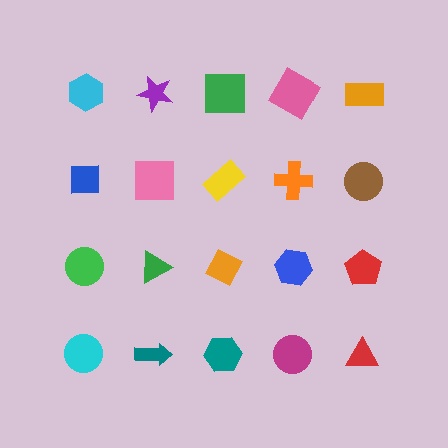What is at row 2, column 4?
An orange cross.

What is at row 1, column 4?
A pink diamond.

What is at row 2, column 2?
A pink square.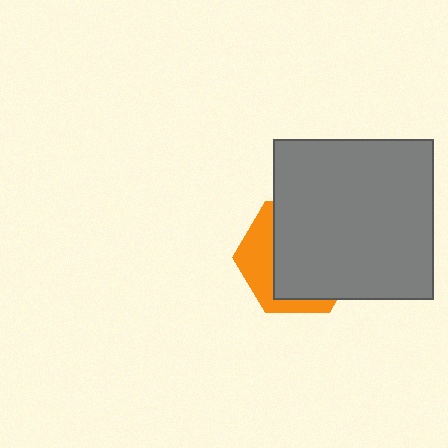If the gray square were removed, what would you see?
You would see the complete orange hexagon.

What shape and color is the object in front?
The object in front is a gray square.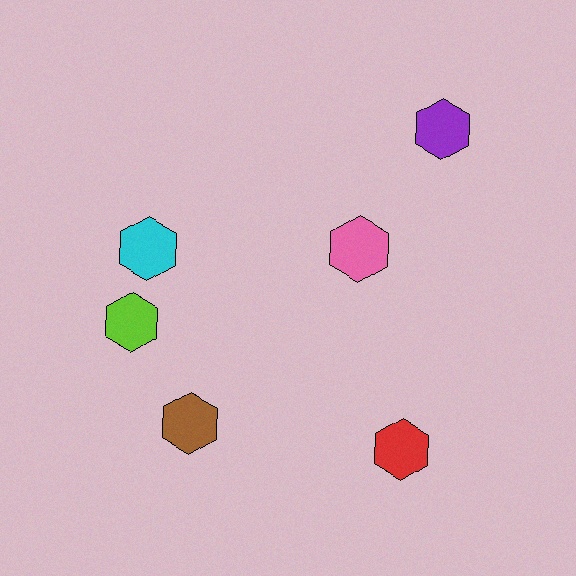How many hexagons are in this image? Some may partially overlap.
There are 6 hexagons.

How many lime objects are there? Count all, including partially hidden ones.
There is 1 lime object.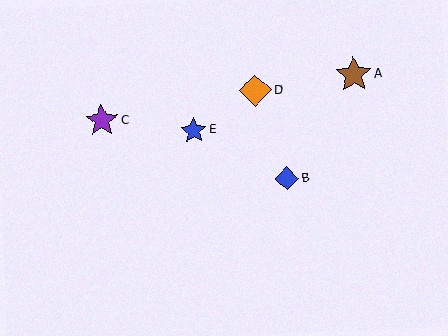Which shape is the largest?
The brown star (labeled A) is the largest.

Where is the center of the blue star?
The center of the blue star is at (194, 131).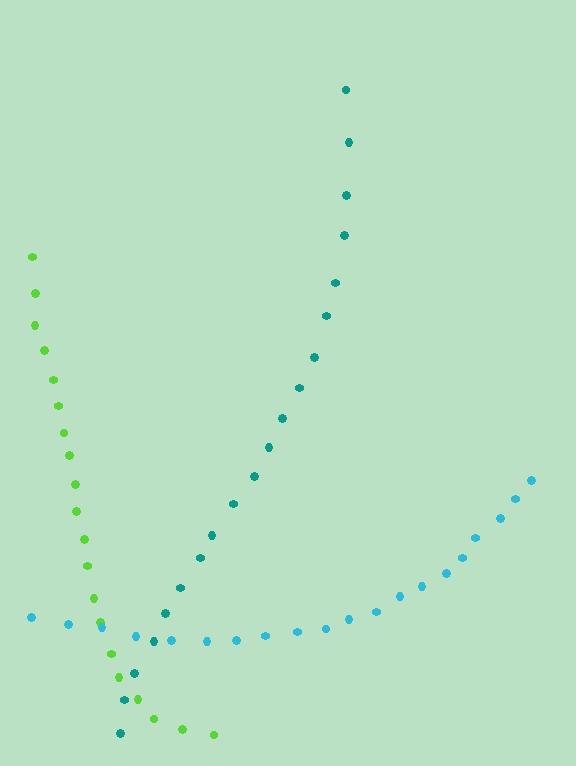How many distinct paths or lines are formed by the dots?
There are 3 distinct paths.